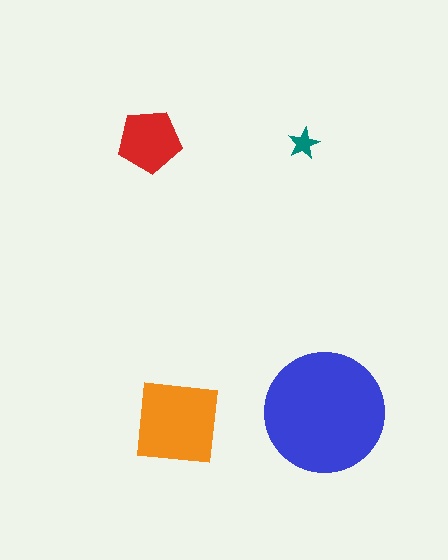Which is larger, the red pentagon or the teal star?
The red pentagon.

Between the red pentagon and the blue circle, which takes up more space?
The blue circle.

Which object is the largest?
The blue circle.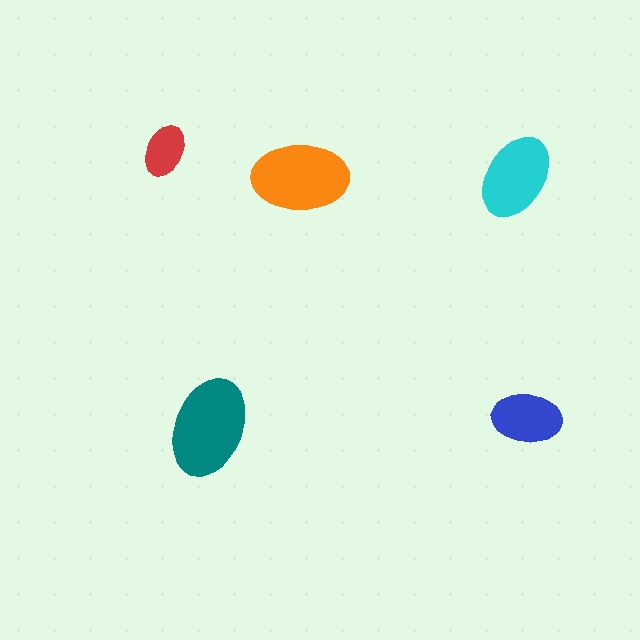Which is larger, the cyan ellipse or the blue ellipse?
The cyan one.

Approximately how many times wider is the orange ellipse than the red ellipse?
About 2 times wider.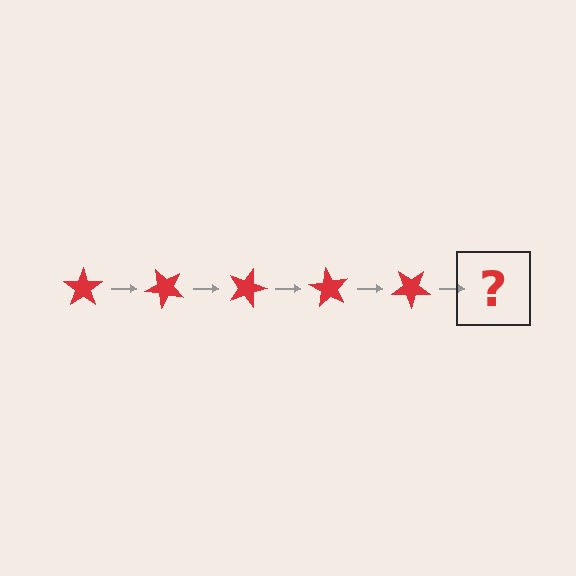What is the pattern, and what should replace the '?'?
The pattern is that the star rotates 45 degrees each step. The '?' should be a red star rotated 225 degrees.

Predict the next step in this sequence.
The next step is a red star rotated 225 degrees.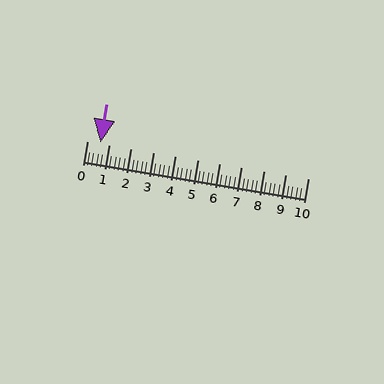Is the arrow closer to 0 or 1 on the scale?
The arrow is closer to 1.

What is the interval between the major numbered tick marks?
The major tick marks are spaced 1 units apart.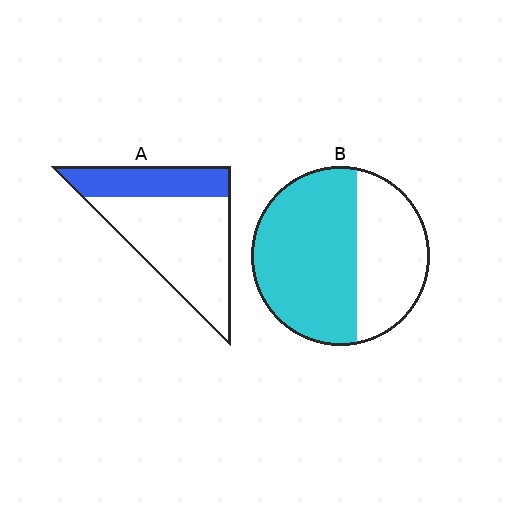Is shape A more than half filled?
No.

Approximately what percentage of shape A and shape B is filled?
A is approximately 30% and B is approximately 60%.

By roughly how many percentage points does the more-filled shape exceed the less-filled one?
By roughly 30 percentage points (B over A).